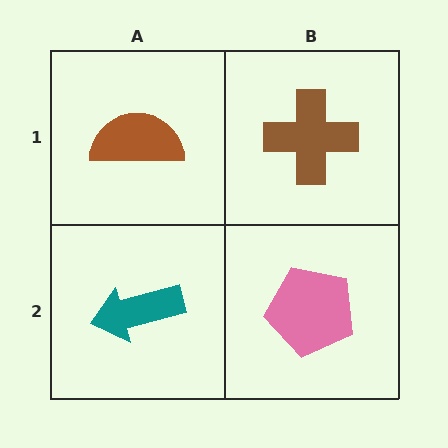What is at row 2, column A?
A teal arrow.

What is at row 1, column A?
A brown semicircle.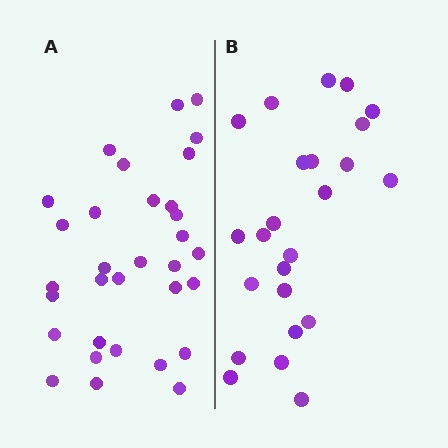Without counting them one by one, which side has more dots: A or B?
Region A (the left region) has more dots.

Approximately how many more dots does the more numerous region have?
Region A has roughly 8 or so more dots than region B.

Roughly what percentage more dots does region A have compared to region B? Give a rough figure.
About 35% more.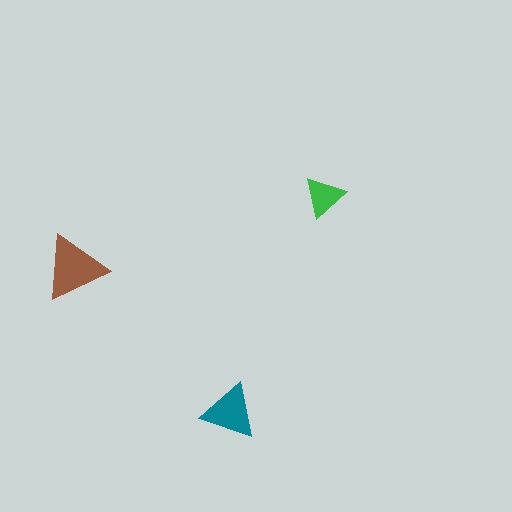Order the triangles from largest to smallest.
the brown one, the teal one, the green one.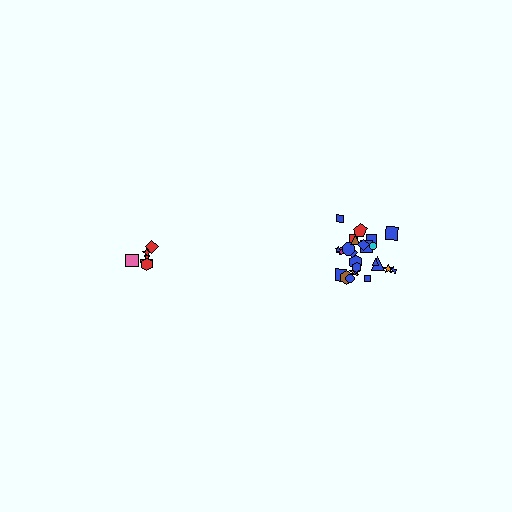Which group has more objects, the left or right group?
The right group.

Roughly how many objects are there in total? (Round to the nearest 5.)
Roughly 30 objects in total.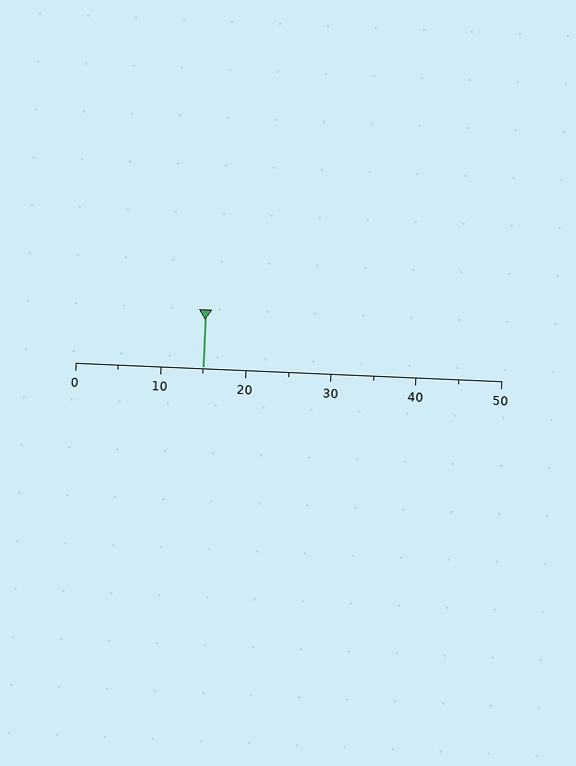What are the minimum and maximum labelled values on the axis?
The axis runs from 0 to 50.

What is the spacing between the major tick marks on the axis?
The major ticks are spaced 10 apart.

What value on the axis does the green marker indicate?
The marker indicates approximately 15.